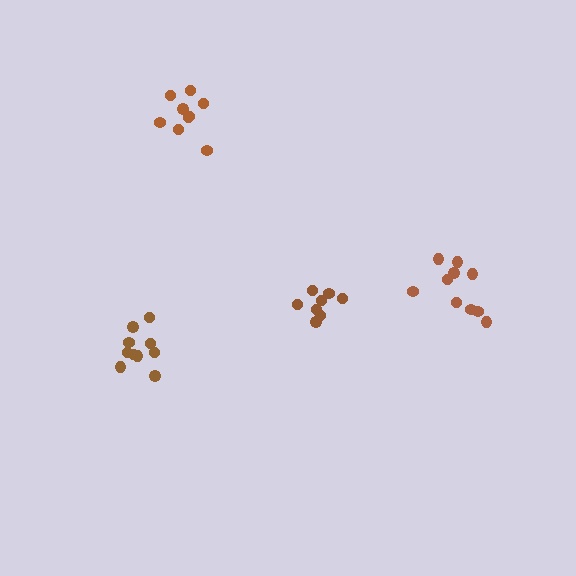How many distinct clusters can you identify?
There are 4 distinct clusters.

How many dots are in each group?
Group 1: 8 dots, Group 2: 9 dots, Group 3: 10 dots, Group 4: 10 dots (37 total).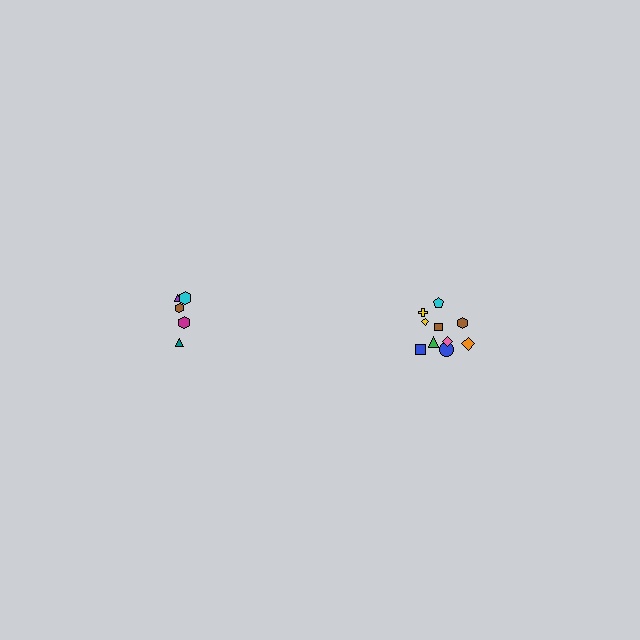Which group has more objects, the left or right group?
The right group.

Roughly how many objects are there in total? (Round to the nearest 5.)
Roughly 15 objects in total.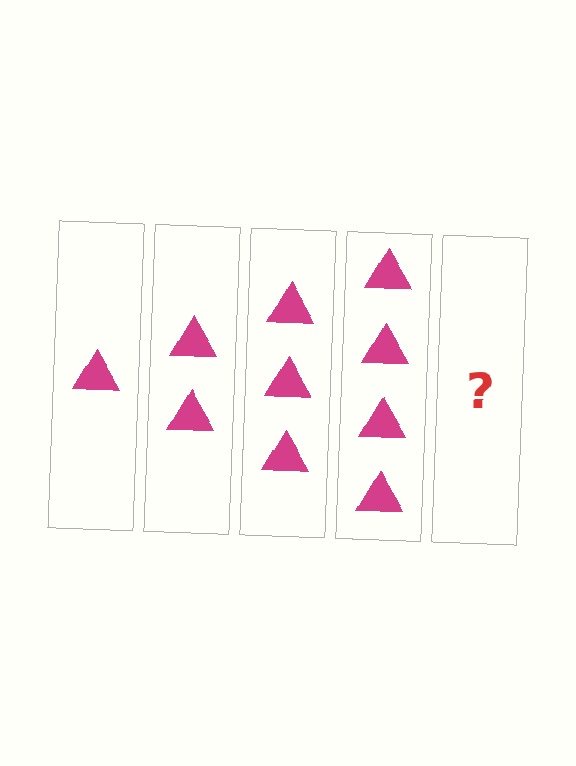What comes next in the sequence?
The next element should be 5 triangles.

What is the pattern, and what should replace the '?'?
The pattern is that each step adds one more triangle. The '?' should be 5 triangles.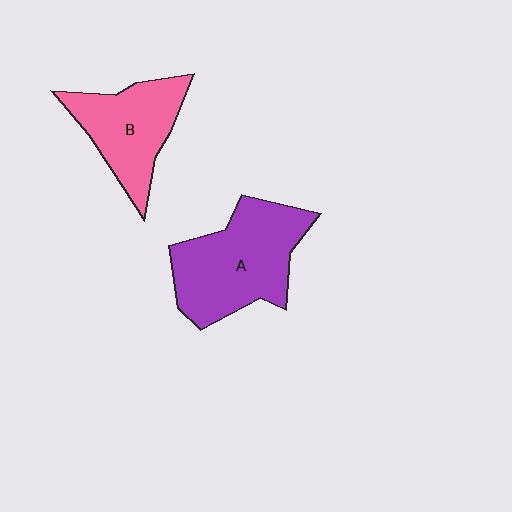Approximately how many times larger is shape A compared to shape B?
Approximately 1.4 times.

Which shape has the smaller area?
Shape B (pink).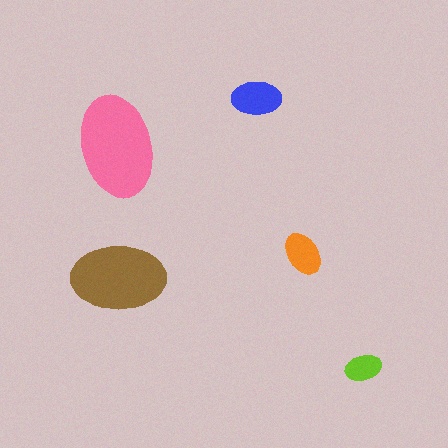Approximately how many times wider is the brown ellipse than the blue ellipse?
About 2 times wider.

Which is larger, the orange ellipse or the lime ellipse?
The orange one.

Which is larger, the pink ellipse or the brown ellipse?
The pink one.